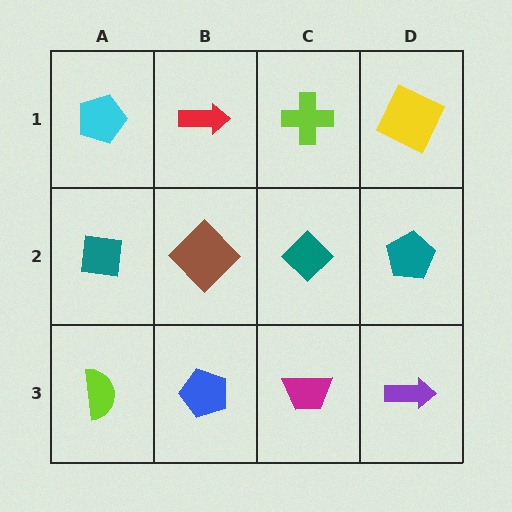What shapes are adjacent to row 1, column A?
A teal square (row 2, column A), a red arrow (row 1, column B).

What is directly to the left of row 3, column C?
A blue pentagon.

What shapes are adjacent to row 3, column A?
A teal square (row 2, column A), a blue pentagon (row 3, column B).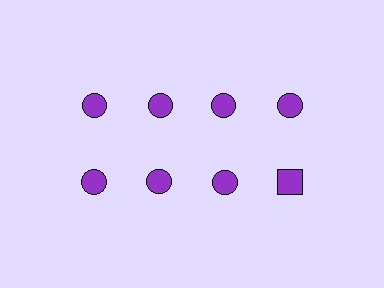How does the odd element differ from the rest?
It has a different shape: square instead of circle.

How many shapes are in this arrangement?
There are 8 shapes arranged in a grid pattern.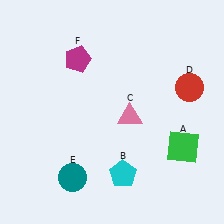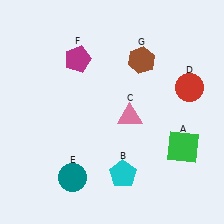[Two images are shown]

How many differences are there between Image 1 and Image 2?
There is 1 difference between the two images.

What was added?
A brown hexagon (G) was added in Image 2.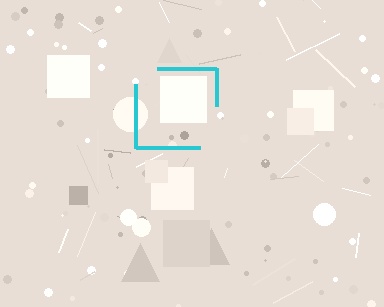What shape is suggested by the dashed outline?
The dashed outline suggests a square.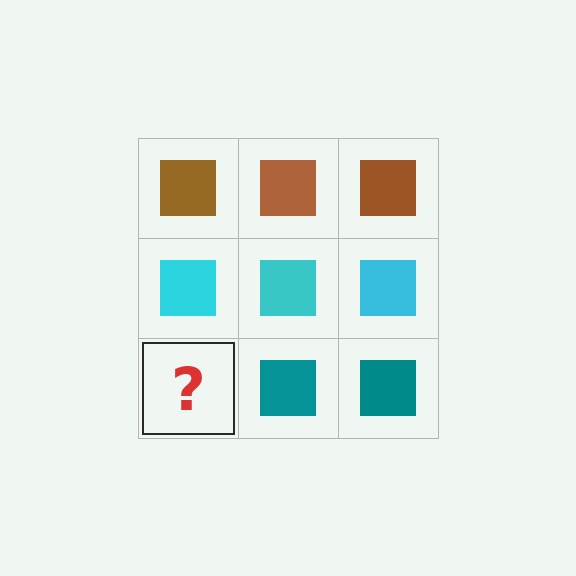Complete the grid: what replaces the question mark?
The question mark should be replaced with a teal square.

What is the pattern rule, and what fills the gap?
The rule is that each row has a consistent color. The gap should be filled with a teal square.